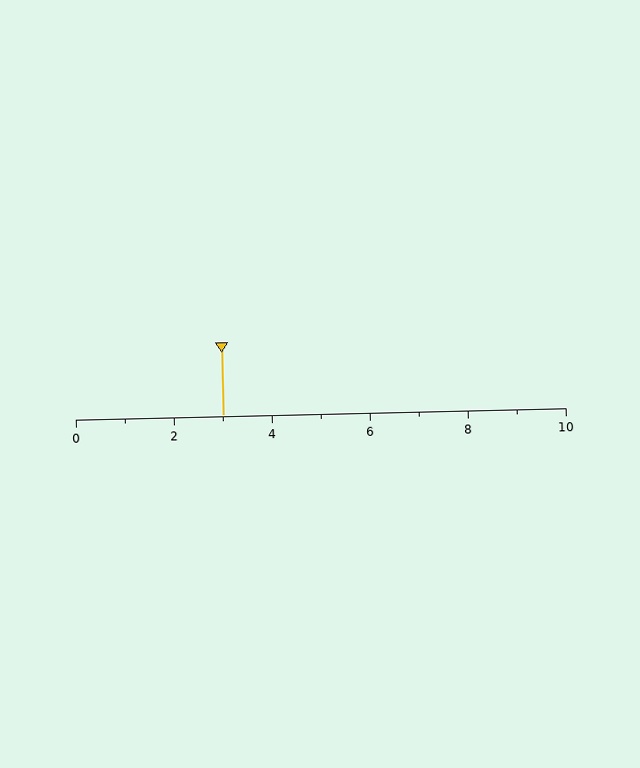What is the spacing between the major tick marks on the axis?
The major ticks are spaced 2 apart.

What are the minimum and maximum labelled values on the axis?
The axis runs from 0 to 10.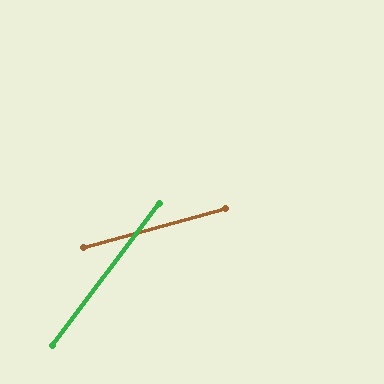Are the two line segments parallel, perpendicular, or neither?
Neither parallel nor perpendicular — they differ by about 38°.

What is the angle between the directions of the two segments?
Approximately 38 degrees.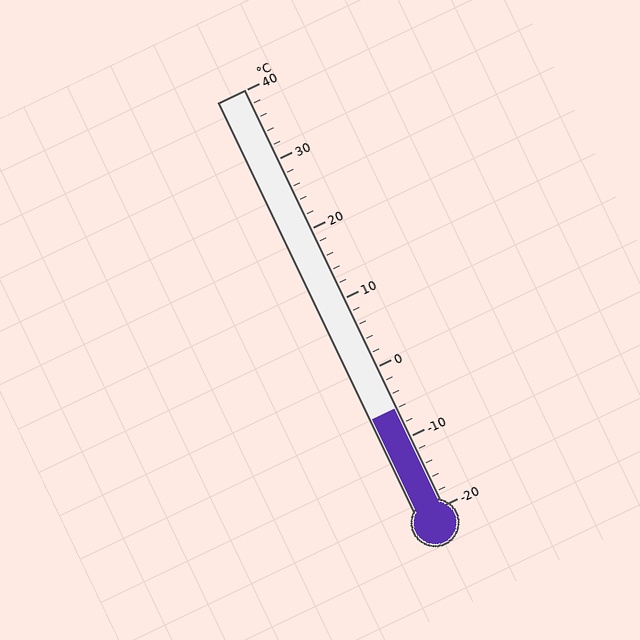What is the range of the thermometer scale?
The thermometer scale ranges from -20°C to 40°C.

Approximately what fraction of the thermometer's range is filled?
The thermometer is filled to approximately 25% of its range.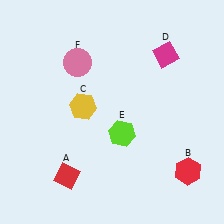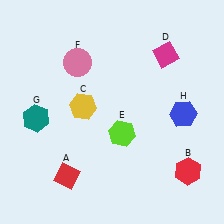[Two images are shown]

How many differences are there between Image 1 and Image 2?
There are 2 differences between the two images.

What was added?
A teal hexagon (G), a blue hexagon (H) were added in Image 2.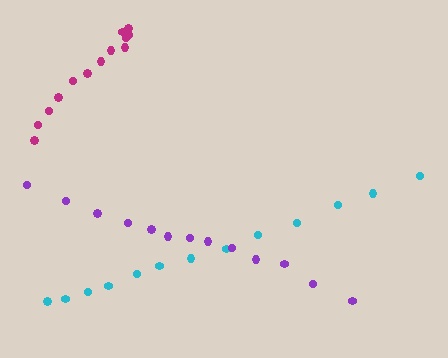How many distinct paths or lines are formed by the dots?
There are 3 distinct paths.